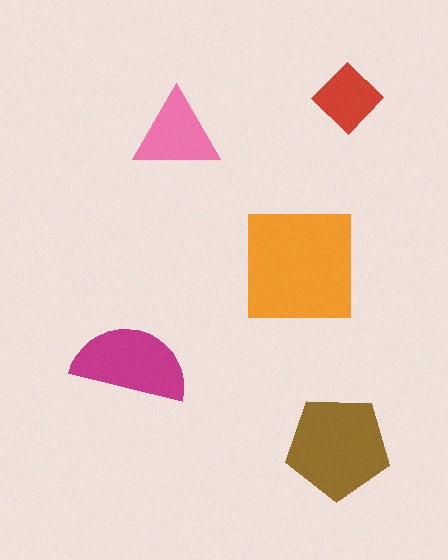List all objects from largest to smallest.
The orange square, the brown pentagon, the magenta semicircle, the pink triangle, the red diamond.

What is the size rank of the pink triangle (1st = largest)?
4th.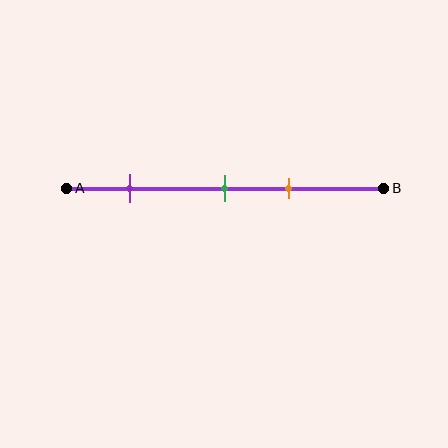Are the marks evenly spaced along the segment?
No, the marks are not evenly spaced.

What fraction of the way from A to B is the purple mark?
The purple mark is approximately 20% (0.2) of the way from A to B.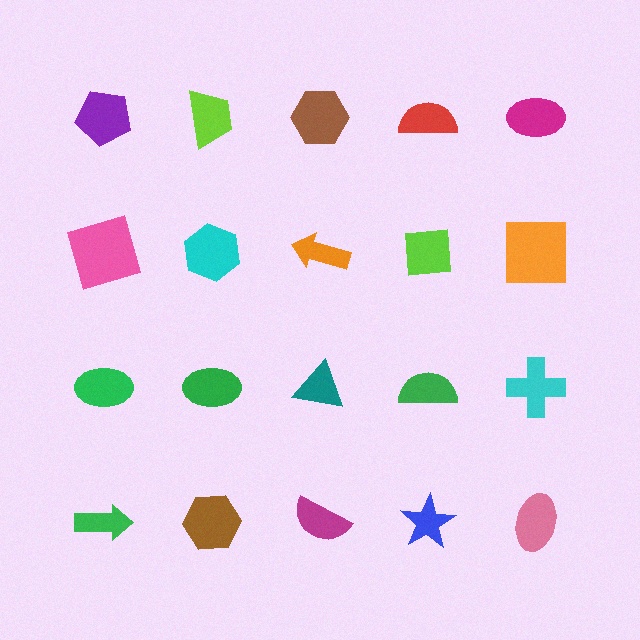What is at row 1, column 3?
A brown hexagon.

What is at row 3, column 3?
A teal triangle.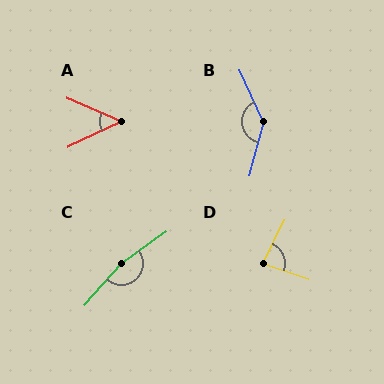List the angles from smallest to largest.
A (50°), D (83°), B (140°), C (168°).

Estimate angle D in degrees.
Approximately 83 degrees.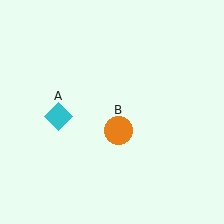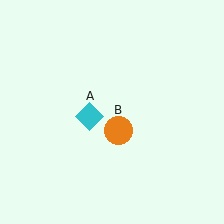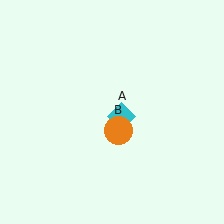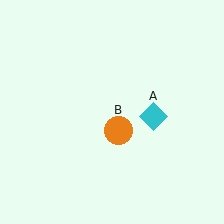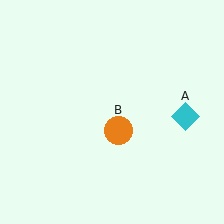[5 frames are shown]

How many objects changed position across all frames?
1 object changed position: cyan diamond (object A).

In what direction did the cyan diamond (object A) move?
The cyan diamond (object A) moved right.